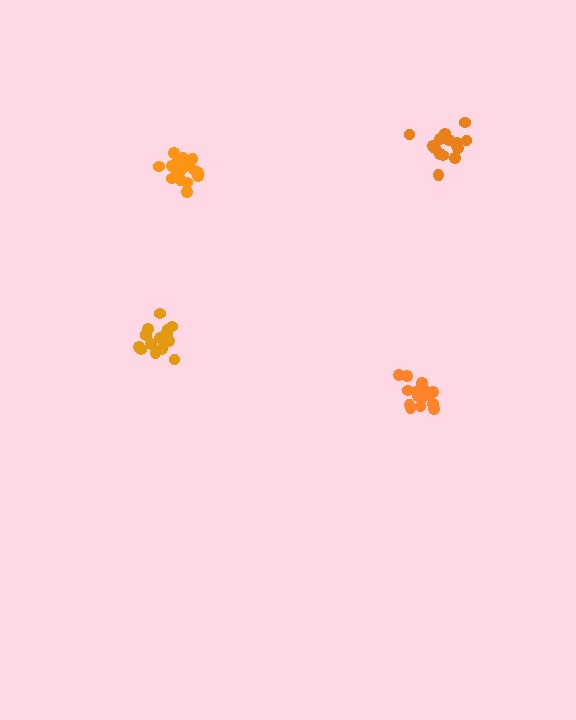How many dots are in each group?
Group 1: 16 dots, Group 2: 20 dots, Group 3: 19 dots, Group 4: 15 dots (70 total).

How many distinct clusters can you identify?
There are 4 distinct clusters.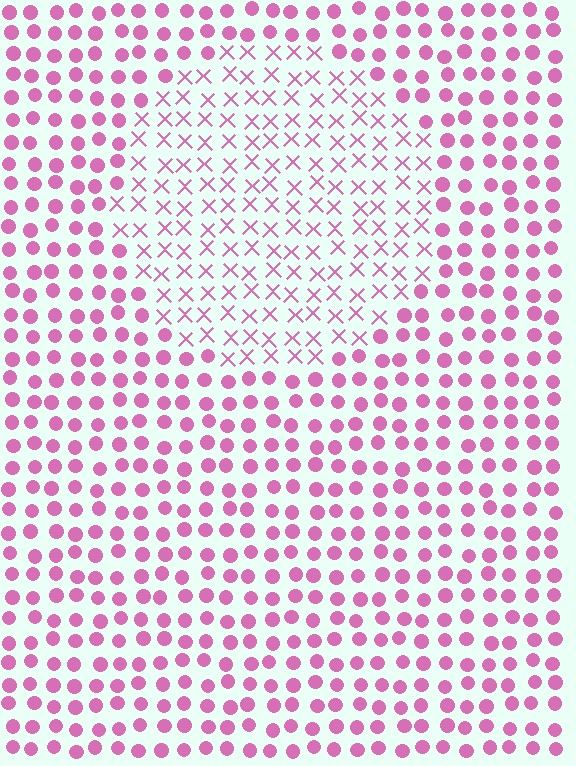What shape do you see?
I see a circle.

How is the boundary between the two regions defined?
The boundary is defined by a change in element shape: X marks inside vs. circles outside. All elements share the same color and spacing.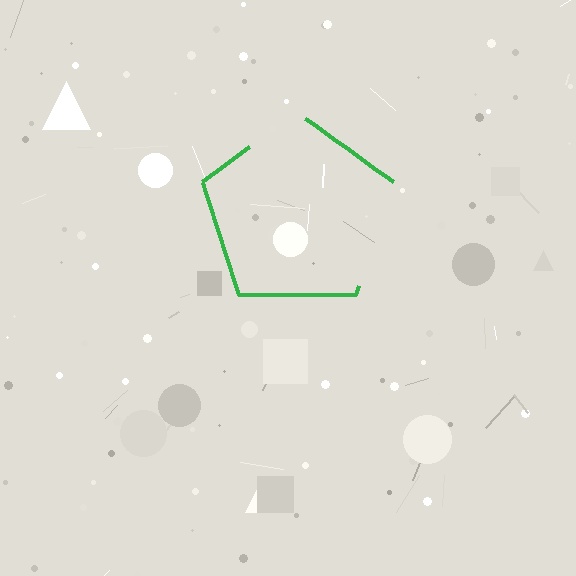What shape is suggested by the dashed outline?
The dashed outline suggests a pentagon.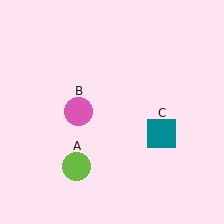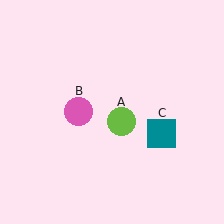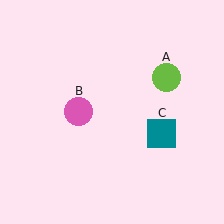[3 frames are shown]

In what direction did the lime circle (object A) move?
The lime circle (object A) moved up and to the right.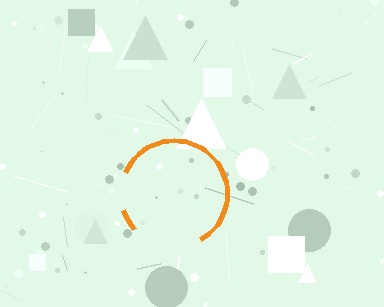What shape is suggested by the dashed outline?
The dashed outline suggests a circle.